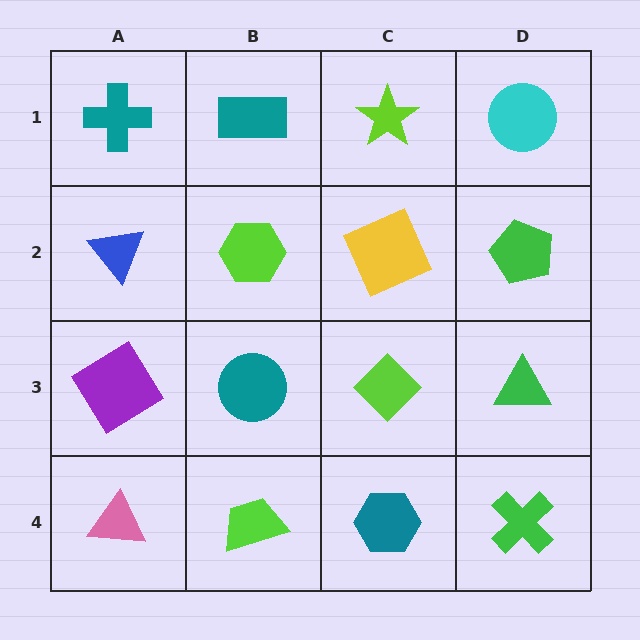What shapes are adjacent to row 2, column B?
A teal rectangle (row 1, column B), a teal circle (row 3, column B), a blue triangle (row 2, column A), a yellow square (row 2, column C).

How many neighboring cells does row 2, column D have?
3.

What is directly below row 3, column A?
A pink triangle.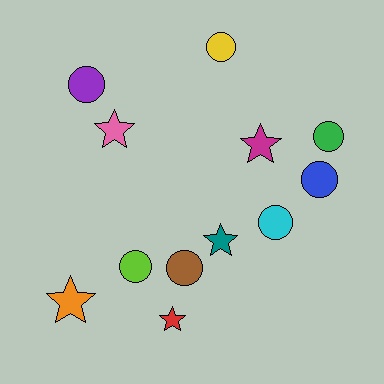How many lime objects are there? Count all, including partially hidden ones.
There is 1 lime object.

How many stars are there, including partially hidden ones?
There are 5 stars.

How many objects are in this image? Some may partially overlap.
There are 12 objects.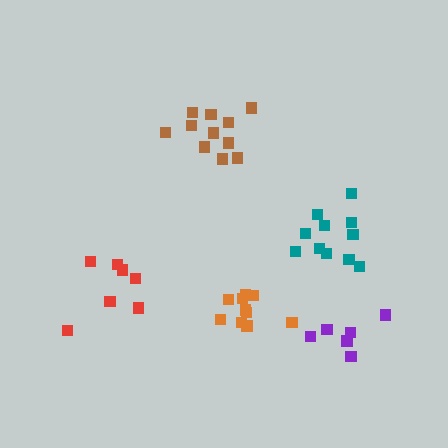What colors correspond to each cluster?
The clusters are colored: red, brown, teal, purple, orange.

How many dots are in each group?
Group 1: 7 dots, Group 2: 11 dots, Group 3: 11 dots, Group 4: 6 dots, Group 5: 10 dots (45 total).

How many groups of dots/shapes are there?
There are 5 groups.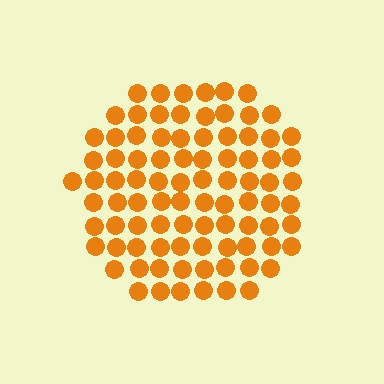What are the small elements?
The small elements are circles.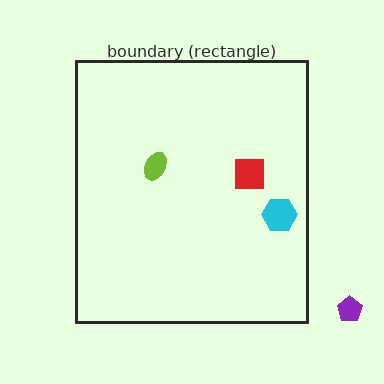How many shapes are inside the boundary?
3 inside, 1 outside.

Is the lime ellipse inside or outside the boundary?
Inside.